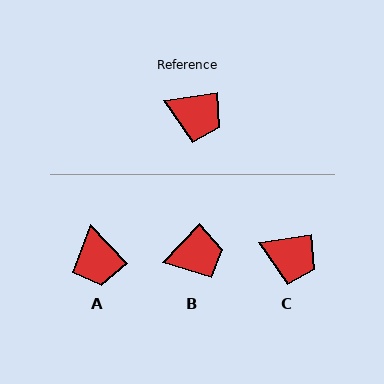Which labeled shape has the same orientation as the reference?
C.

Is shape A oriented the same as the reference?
No, it is off by about 54 degrees.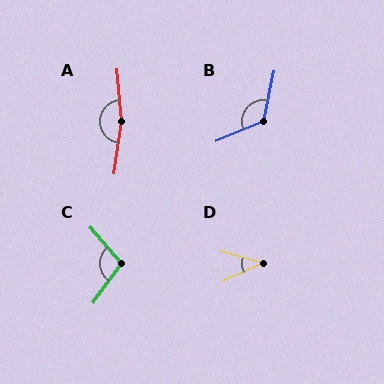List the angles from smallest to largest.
D (39°), C (103°), B (124°), A (167°).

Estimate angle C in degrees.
Approximately 103 degrees.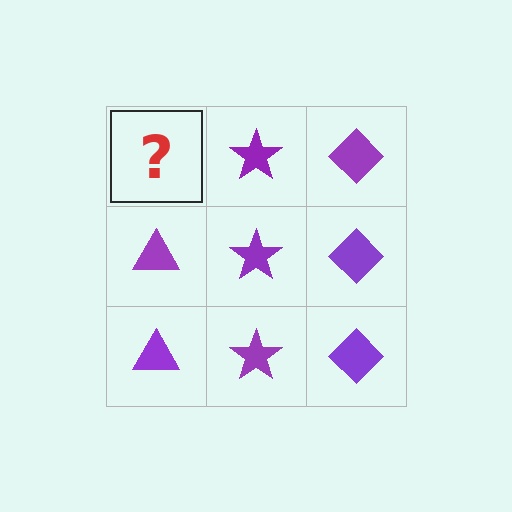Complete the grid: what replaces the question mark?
The question mark should be replaced with a purple triangle.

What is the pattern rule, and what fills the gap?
The rule is that each column has a consistent shape. The gap should be filled with a purple triangle.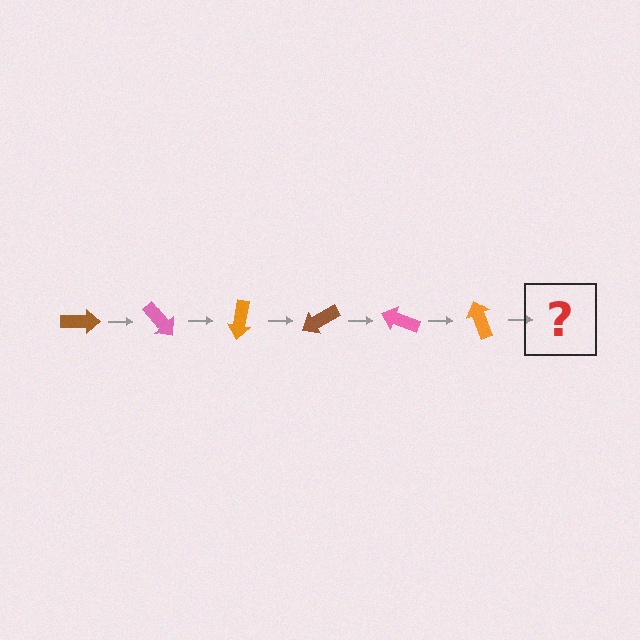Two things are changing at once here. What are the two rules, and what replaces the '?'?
The two rules are that it rotates 50 degrees each step and the color cycles through brown, pink, and orange. The '?' should be a brown arrow, rotated 300 degrees from the start.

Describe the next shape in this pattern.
It should be a brown arrow, rotated 300 degrees from the start.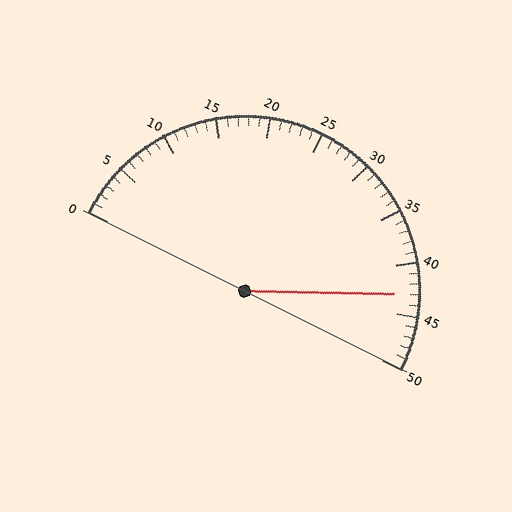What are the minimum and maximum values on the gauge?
The gauge ranges from 0 to 50.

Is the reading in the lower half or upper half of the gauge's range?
The reading is in the upper half of the range (0 to 50).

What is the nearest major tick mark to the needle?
The nearest major tick mark is 45.